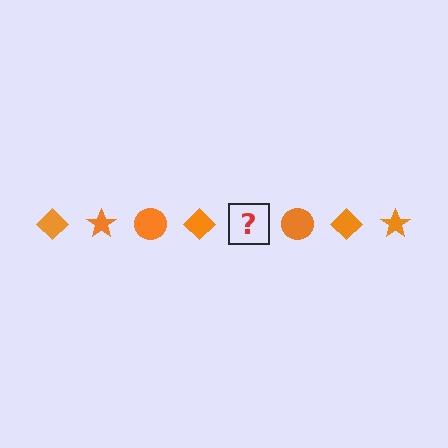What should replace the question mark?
The question mark should be replaced with an orange star.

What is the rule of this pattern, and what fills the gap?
The rule is that the pattern cycles through diamond, star, circle shapes in orange. The gap should be filled with an orange star.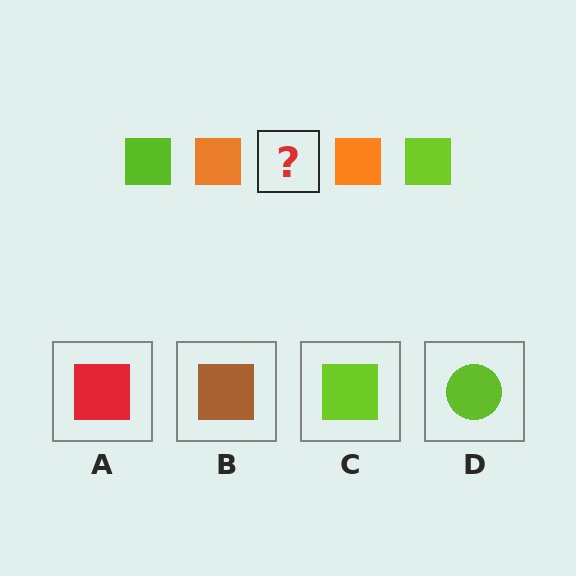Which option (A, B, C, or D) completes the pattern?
C.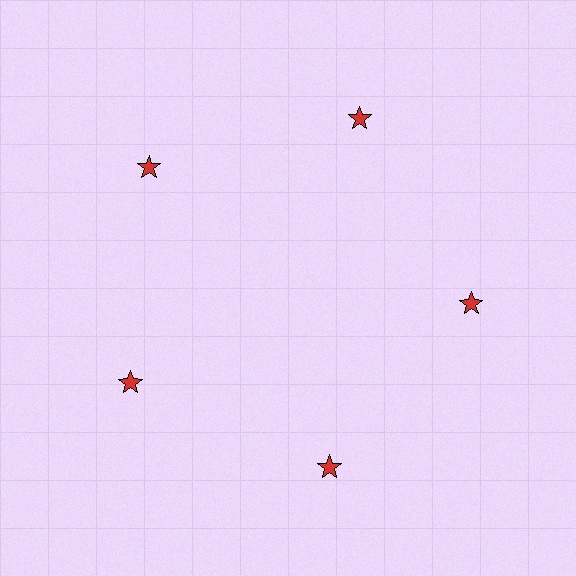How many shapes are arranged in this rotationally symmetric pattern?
There are 5 shapes, arranged in 5 groups of 1.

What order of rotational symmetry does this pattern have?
This pattern has 5-fold rotational symmetry.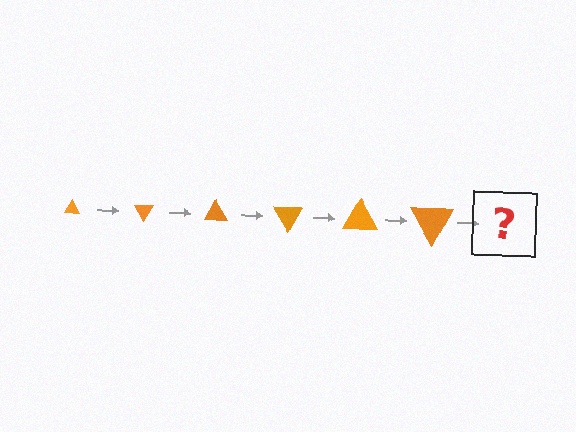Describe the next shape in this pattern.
It should be a triangle, larger than the previous one and rotated 360 degrees from the start.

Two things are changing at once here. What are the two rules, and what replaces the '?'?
The two rules are that the triangle grows larger each step and it rotates 60 degrees each step. The '?' should be a triangle, larger than the previous one and rotated 360 degrees from the start.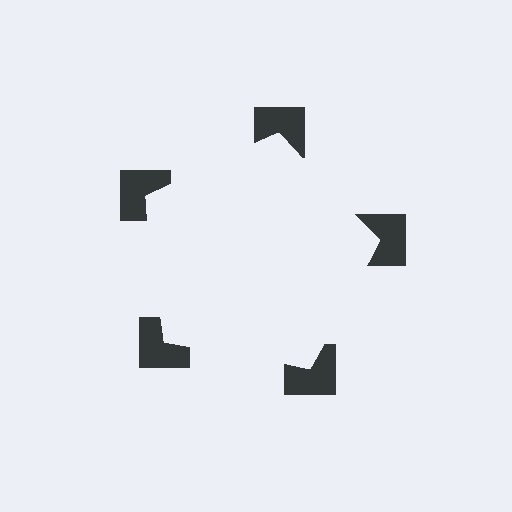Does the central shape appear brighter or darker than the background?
It typically appears slightly brighter than the background, even though no actual brightness change is drawn.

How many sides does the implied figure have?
5 sides.